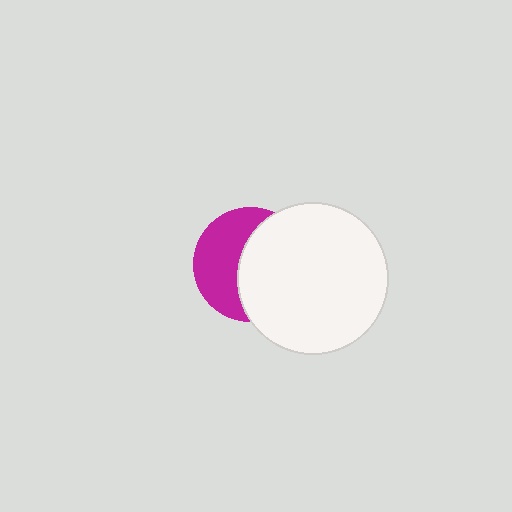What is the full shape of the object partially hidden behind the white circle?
The partially hidden object is a magenta circle.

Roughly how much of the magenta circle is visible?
About half of it is visible (roughly 45%).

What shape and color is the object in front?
The object in front is a white circle.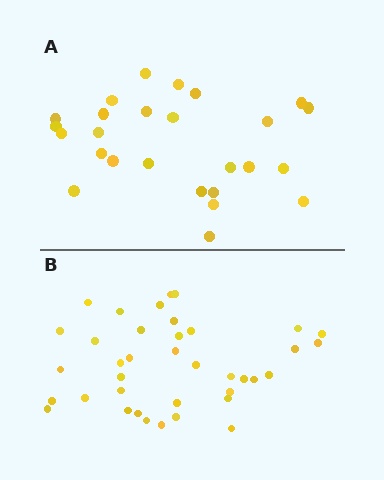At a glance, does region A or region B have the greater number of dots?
Region B (the bottom region) has more dots.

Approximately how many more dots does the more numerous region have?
Region B has roughly 12 or so more dots than region A.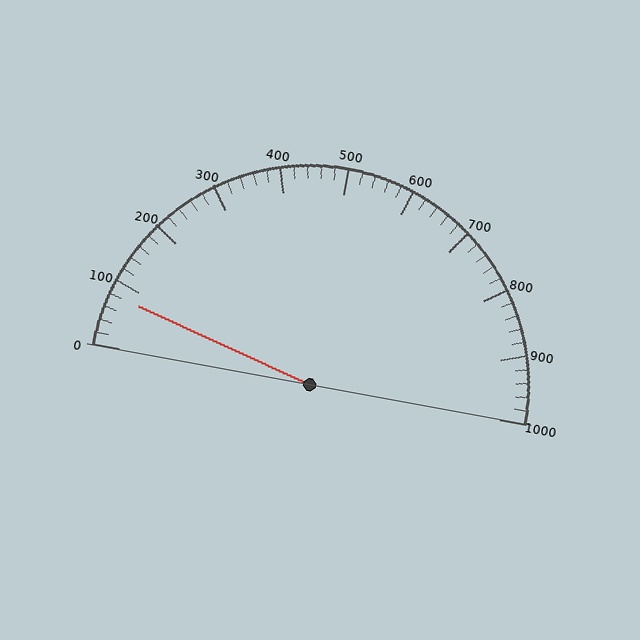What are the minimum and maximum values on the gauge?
The gauge ranges from 0 to 1000.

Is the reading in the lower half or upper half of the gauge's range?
The reading is in the lower half of the range (0 to 1000).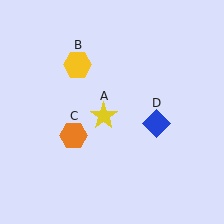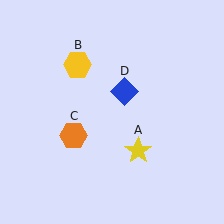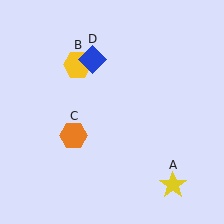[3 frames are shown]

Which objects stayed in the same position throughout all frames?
Yellow hexagon (object B) and orange hexagon (object C) remained stationary.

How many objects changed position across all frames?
2 objects changed position: yellow star (object A), blue diamond (object D).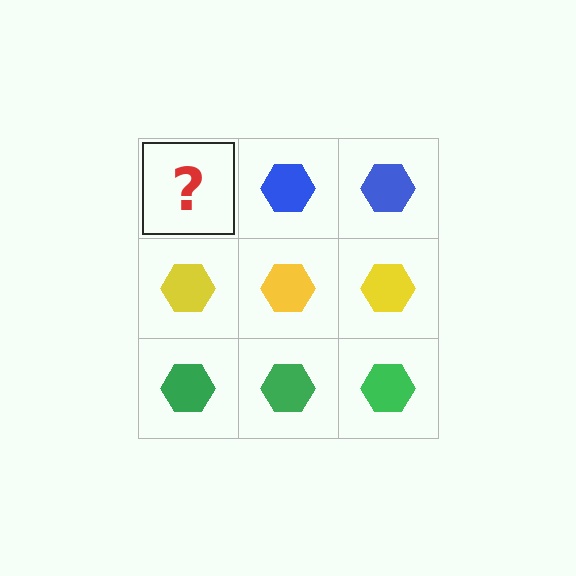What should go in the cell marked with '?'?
The missing cell should contain a blue hexagon.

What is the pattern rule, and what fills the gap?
The rule is that each row has a consistent color. The gap should be filled with a blue hexagon.